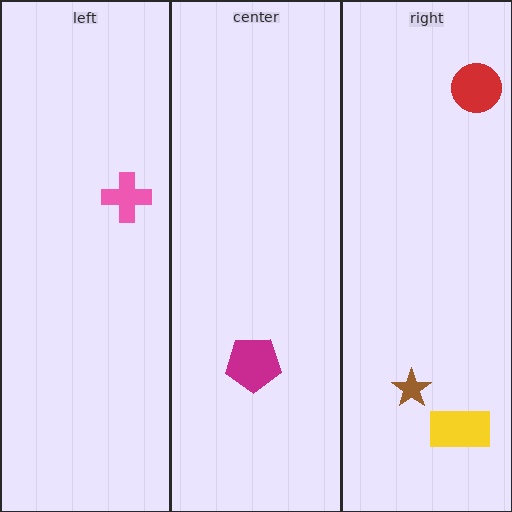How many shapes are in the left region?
1.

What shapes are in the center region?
The magenta pentagon.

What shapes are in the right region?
The brown star, the red circle, the yellow rectangle.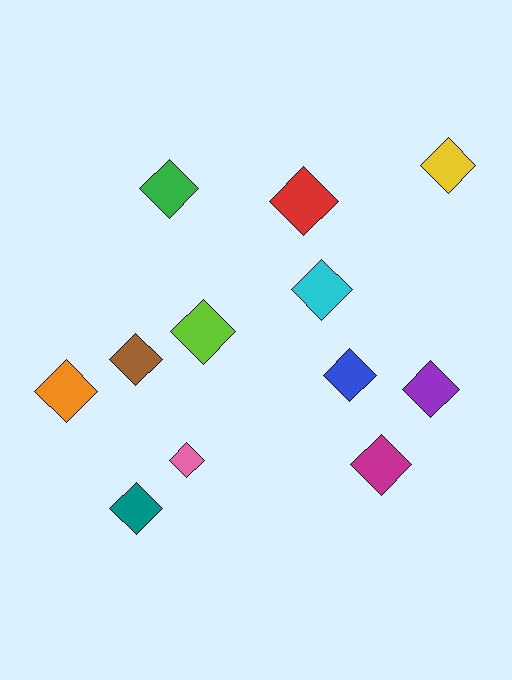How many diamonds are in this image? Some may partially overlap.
There are 12 diamonds.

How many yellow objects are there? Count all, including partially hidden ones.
There is 1 yellow object.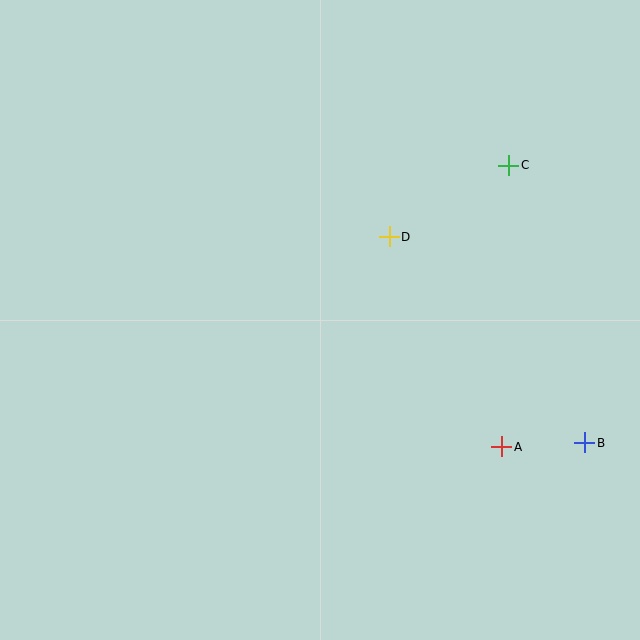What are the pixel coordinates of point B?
Point B is at (585, 443).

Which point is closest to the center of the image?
Point D at (389, 237) is closest to the center.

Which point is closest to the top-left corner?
Point D is closest to the top-left corner.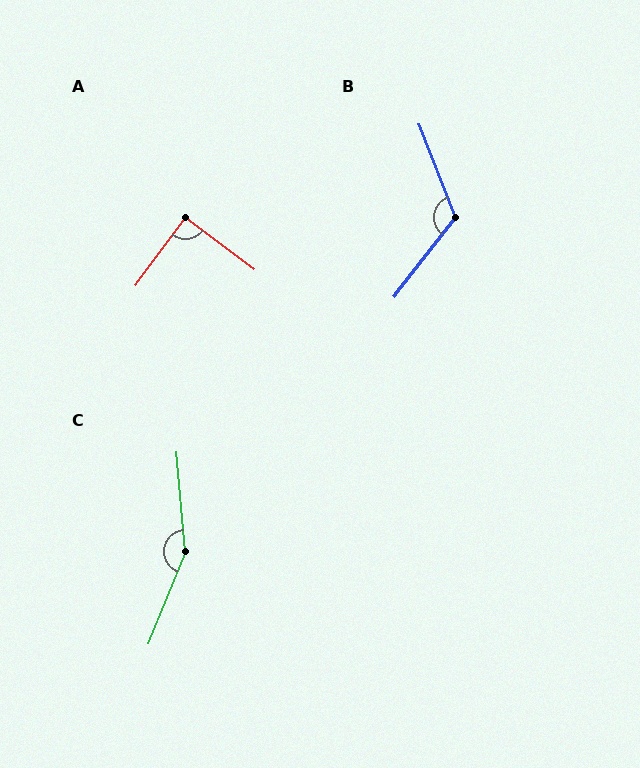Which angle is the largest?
C, at approximately 153 degrees.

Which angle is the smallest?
A, at approximately 89 degrees.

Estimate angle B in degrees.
Approximately 120 degrees.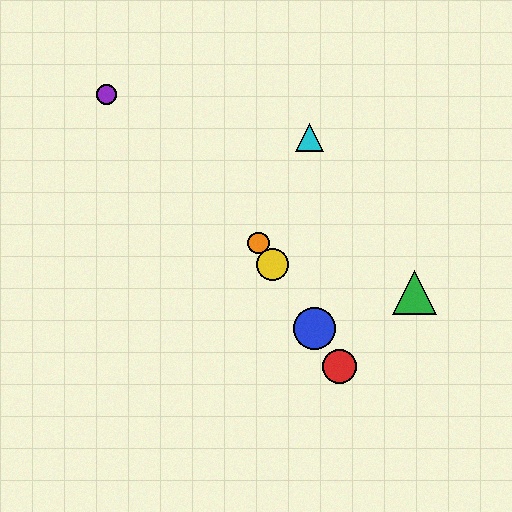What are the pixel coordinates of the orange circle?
The orange circle is at (259, 243).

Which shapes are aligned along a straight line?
The red circle, the blue circle, the yellow circle, the orange circle are aligned along a straight line.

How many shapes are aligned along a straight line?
4 shapes (the red circle, the blue circle, the yellow circle, the orange circle) are aligned along a straight line.